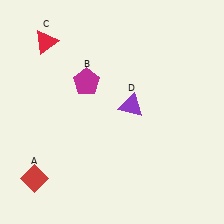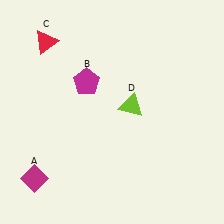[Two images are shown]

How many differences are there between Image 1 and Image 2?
There are 2 differences between the two images.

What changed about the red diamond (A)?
In Image 1, A is red. In Image 2, it changed to magenta.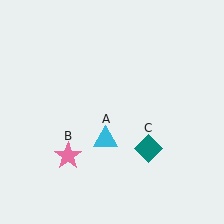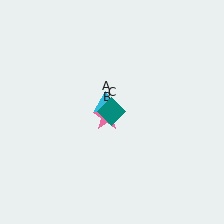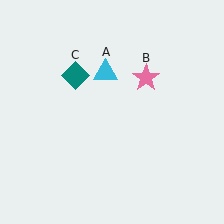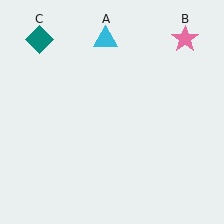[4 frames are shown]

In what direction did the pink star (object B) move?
The pink star (object B) moved up and to the right.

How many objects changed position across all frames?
3 objects changed position: cyan triangle (object A), pink star (object B), teal diamond (object C).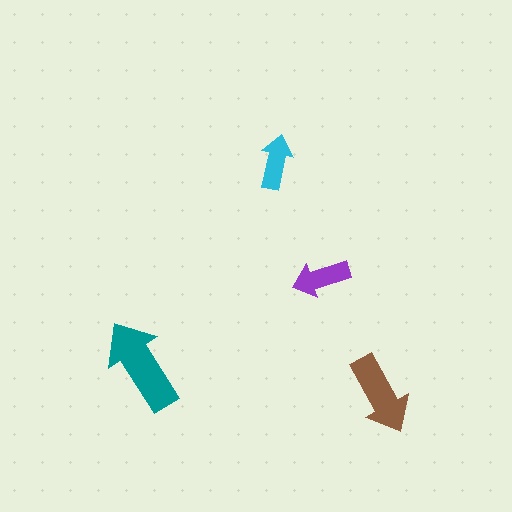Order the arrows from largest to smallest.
the teal one, the brown one, the purple one, the cyan one.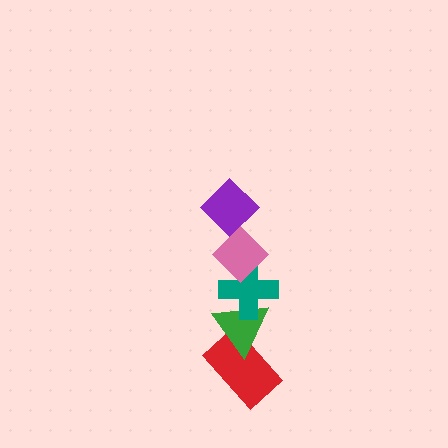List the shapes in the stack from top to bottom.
From top to bottom: the purple diamond, the pink diamond, the teal cross, the green triangle, the red rectangle.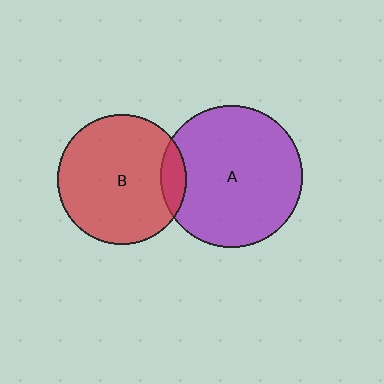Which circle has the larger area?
Circle A (purple).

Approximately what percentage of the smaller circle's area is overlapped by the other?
Approximately 10%.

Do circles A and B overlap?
Yes.